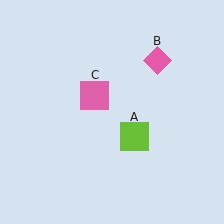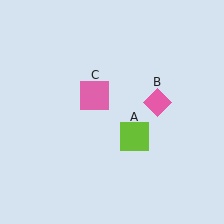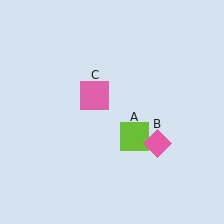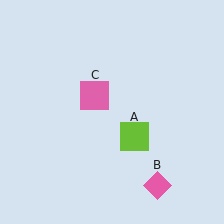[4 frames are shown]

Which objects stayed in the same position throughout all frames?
Lime square (object A) and pink square (object C) remained stationary.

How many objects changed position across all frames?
1 object changed position: pink diamond (object B).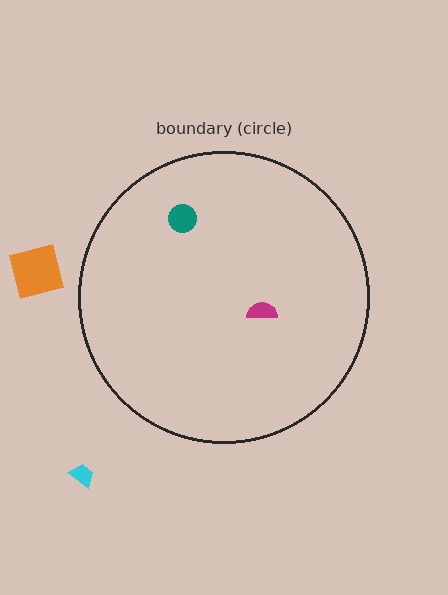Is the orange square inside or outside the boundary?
Outside.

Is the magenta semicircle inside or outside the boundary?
Inside.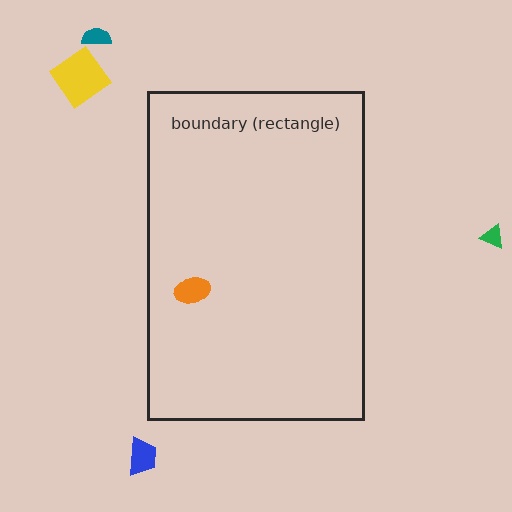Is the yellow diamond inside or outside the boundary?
Outside.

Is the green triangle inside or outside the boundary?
Outside.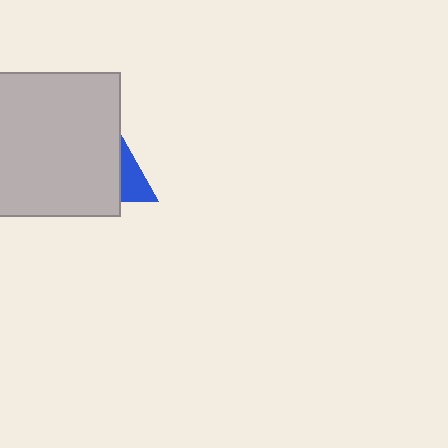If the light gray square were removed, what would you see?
You would see the complete blue triangle.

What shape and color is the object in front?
The object in front is a light gray square.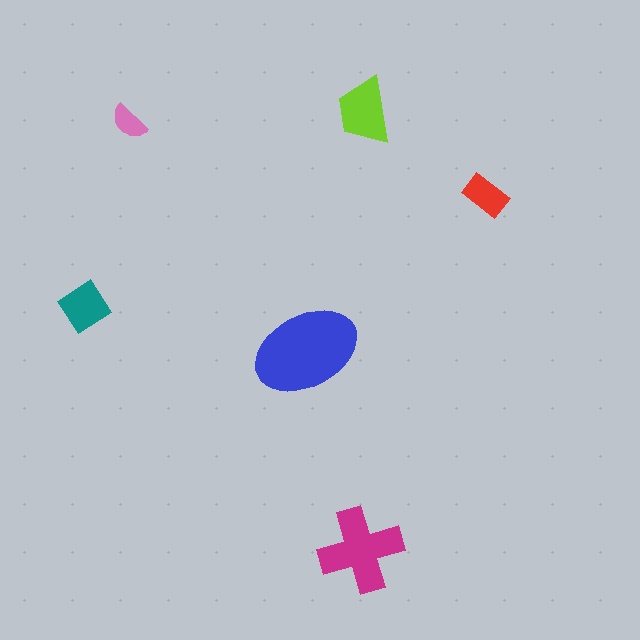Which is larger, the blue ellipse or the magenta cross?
The blue ellipse.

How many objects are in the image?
There are 6 objects in the image.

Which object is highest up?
The lime trapezoid is topmost.